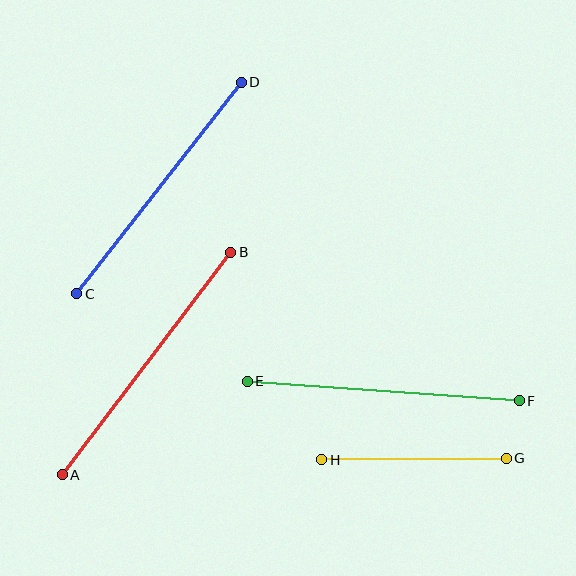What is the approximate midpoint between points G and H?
The midpoint is at approximately (414, 459) pixels.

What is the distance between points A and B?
The distance is approximately 279 pixels.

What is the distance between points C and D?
The distance is approximately 268 pixels.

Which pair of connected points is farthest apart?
Points A and B are farthest apart.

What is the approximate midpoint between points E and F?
The midpoint is at approximately (383, 391) pixels.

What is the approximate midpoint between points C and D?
The midpoint is at approximately (159, 188) pixels.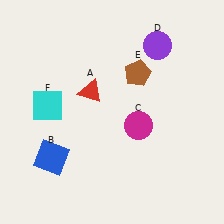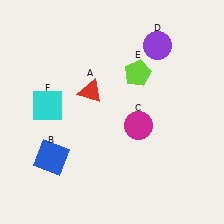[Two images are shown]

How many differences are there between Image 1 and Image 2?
There is 1 difference between the two images.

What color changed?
The pentagon (E) changed from brown in Image 1 to lime in Image 2.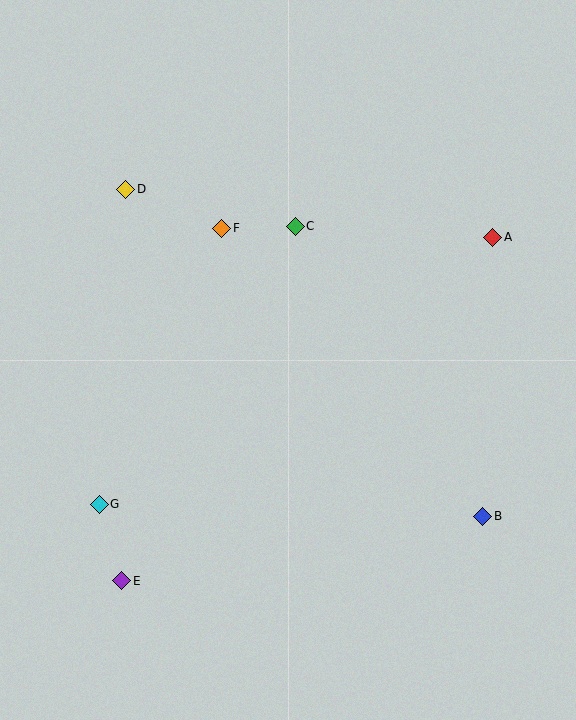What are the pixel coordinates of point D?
Point D is at (126, 189).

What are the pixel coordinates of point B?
Point B is at (483, 516).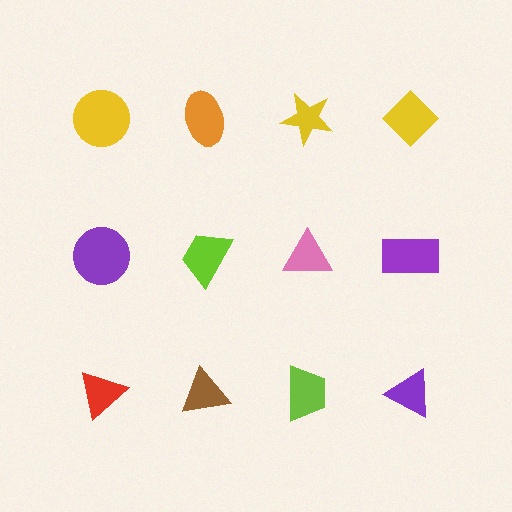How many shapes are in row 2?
4 shapes.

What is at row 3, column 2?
A brown triangle.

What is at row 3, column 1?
A red triangle.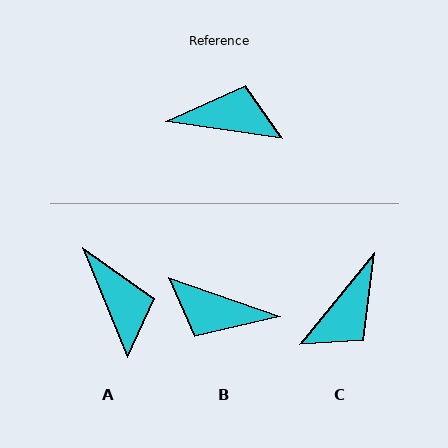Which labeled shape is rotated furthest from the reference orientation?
B, about 169 degrees away.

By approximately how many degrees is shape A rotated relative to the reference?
Approximately 60 degrees clockwise.